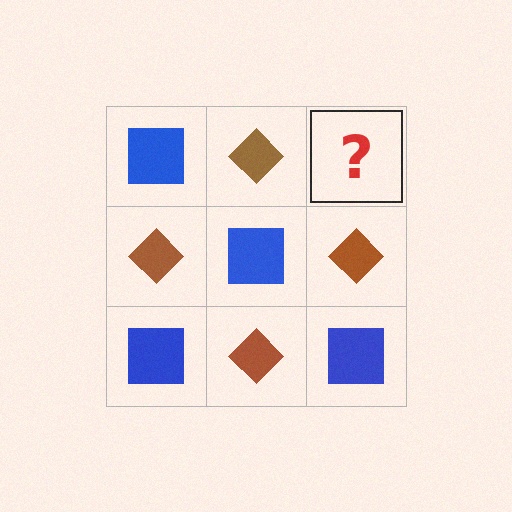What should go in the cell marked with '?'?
The missing cell should contain a blue square.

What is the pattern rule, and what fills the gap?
The rule is that it alternates blue square and brown diamond in a checkerboard pattern. The gap should be filled with a blue square.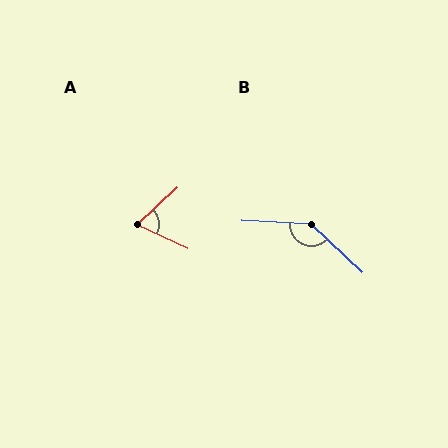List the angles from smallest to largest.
A (68°), B (140°).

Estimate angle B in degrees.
Approximately 140 degrees.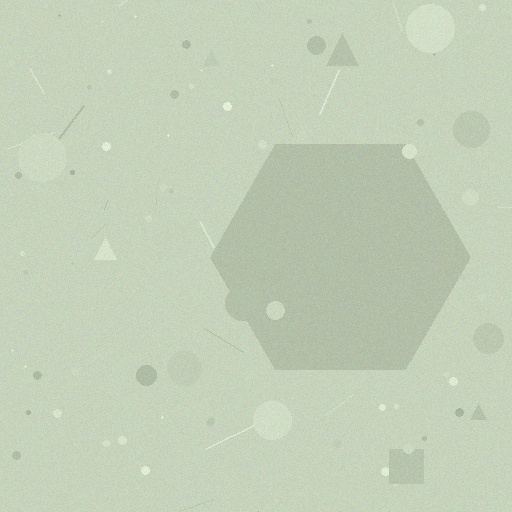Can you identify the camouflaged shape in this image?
The camouflaged shape is a hexagon.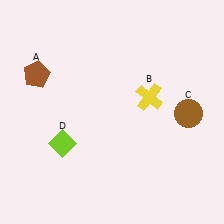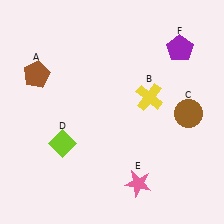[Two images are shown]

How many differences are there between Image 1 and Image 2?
There are 2 differences between the two images.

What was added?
A pink star (E), a purple pentagon (F) were added in Image 2.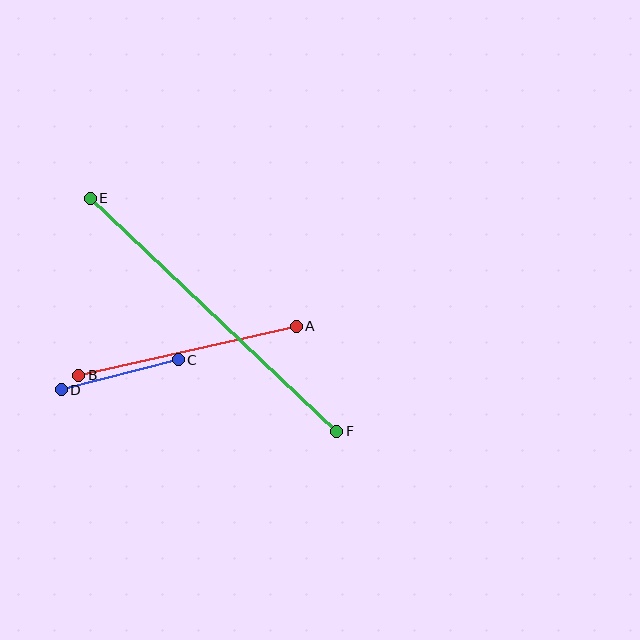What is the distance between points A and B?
The distance is approximately 223 pixels.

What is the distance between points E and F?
The distance is approximately 339 pixels.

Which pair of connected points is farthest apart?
Points E and F are farthest apart.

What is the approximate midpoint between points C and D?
The midpoint is at approximately (120, 375) pixels.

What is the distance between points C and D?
The distance is approximately 121 pixels.